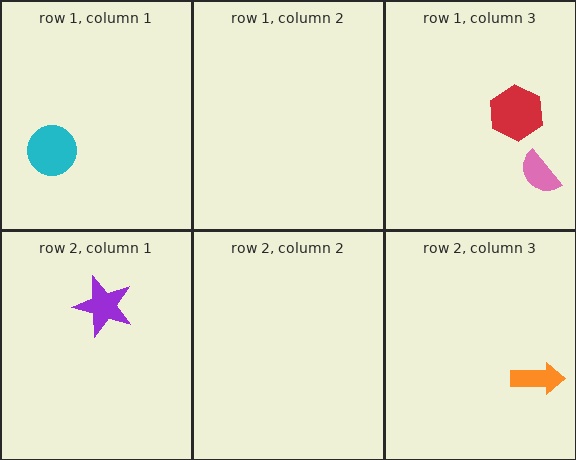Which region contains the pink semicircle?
The row 1, column 3 region.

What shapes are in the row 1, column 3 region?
The red hexagon, the pink semicircle.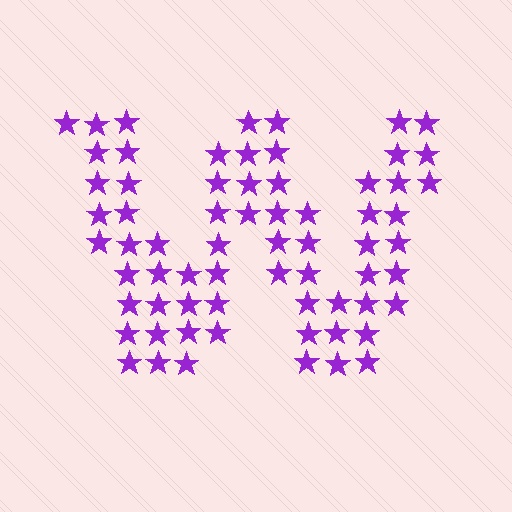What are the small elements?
The small elements are stars.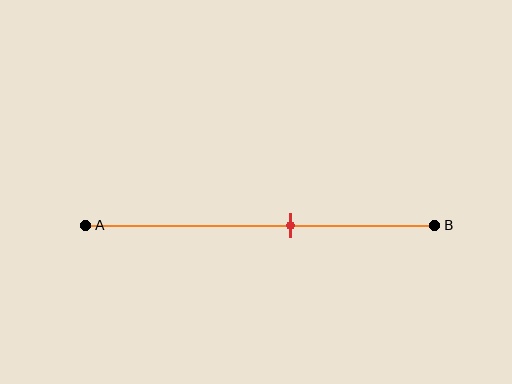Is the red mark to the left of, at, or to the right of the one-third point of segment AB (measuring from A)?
The red mark is to the right of the one-third point of segment AB.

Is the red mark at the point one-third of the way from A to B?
No, the mark is at about 60% from A, not at the 33% one-third point.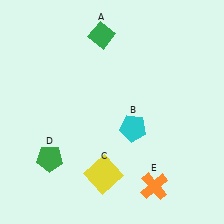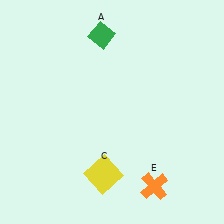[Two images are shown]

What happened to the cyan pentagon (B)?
The cyan pentagon (B) was removed in Image 2. It was in the bottom-right area of Image 1.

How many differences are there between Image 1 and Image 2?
There are 2 differences between the two images.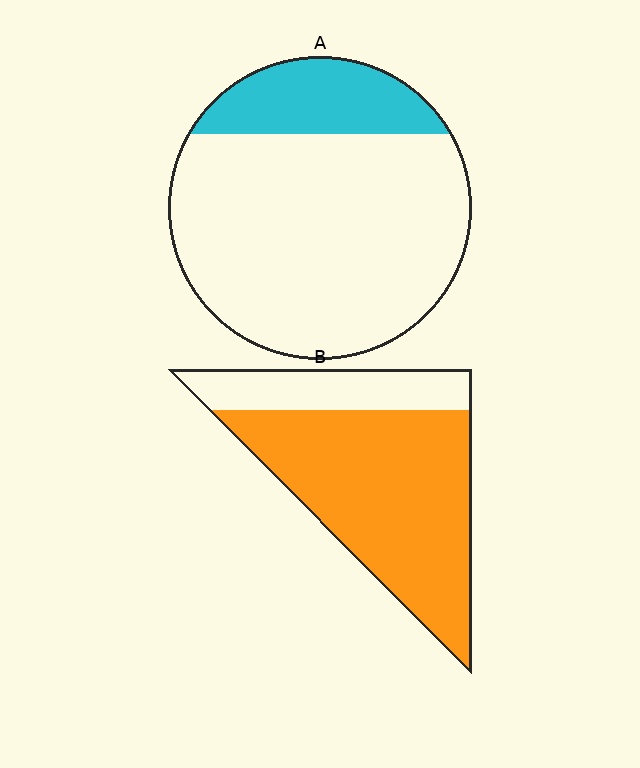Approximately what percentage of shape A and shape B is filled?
A is approximately 20% and B is approximately 75%.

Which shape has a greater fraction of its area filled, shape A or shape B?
Shape B.